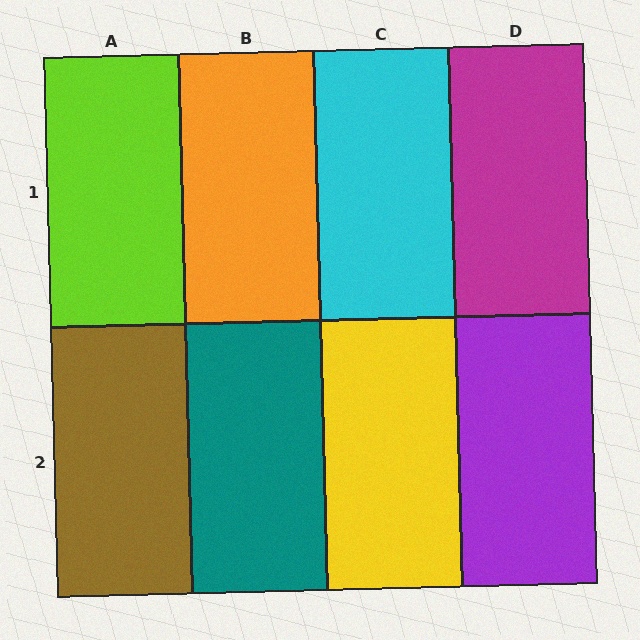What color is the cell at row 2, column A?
Brown.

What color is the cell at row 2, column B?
Teal.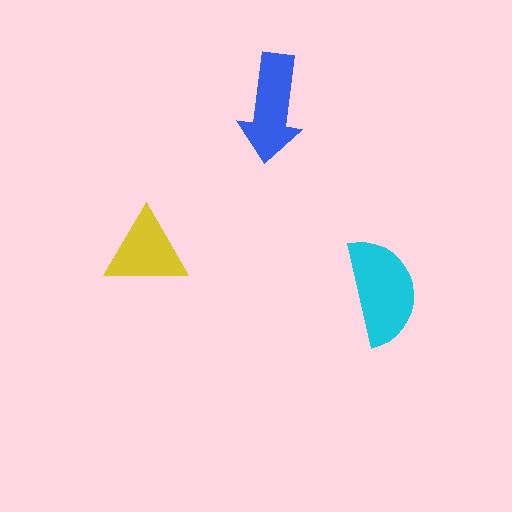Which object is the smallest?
The yellow triangle.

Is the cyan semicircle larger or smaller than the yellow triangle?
Larger.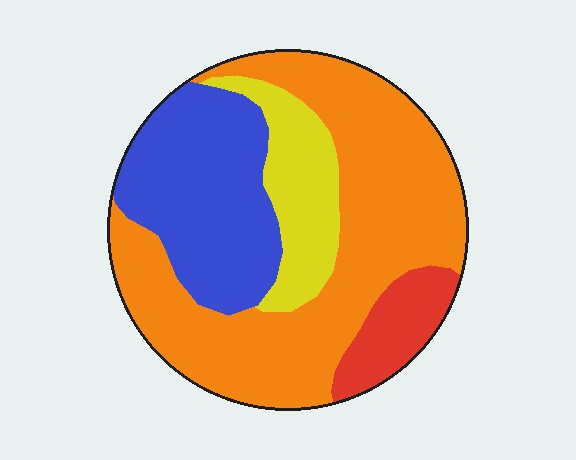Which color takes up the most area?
Orange, at roughly 50%.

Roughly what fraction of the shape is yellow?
Yellow covers roughly 15% of the shape.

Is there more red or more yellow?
Yellow.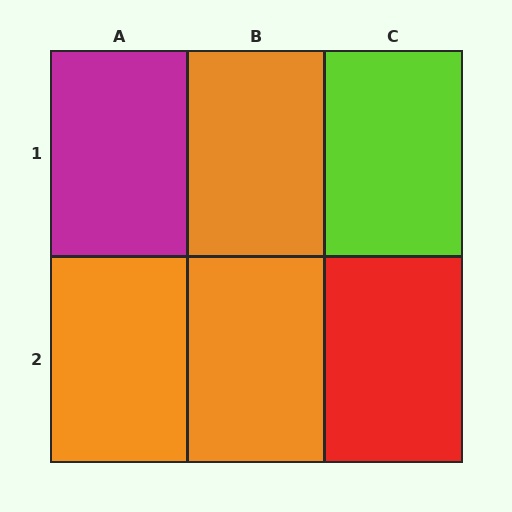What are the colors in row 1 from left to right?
Magenta, orange, lime.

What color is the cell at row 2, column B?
Orange.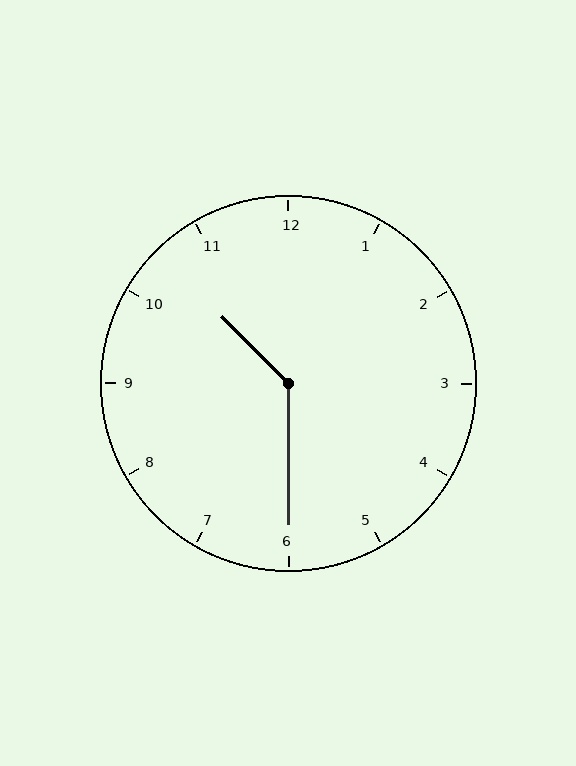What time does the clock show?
10:30.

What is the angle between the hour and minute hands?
Approximately 135 degrees.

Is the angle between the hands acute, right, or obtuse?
It is obtuse.